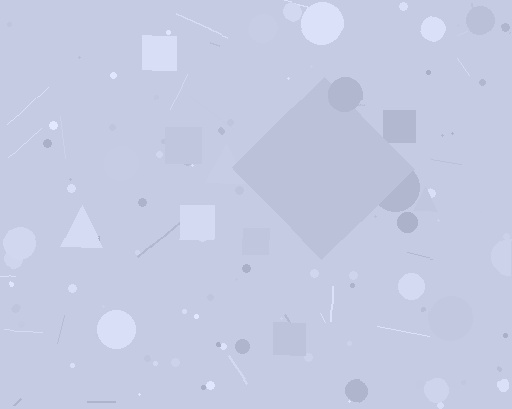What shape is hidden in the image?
A diamond is hidden in the image.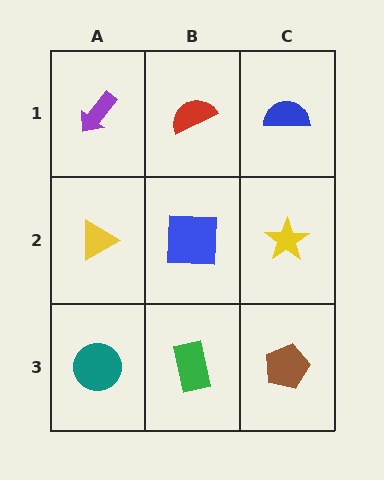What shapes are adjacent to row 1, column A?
A yellow triangle (row 2, column A), a red semicircle (row 1, column B).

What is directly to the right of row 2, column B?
A yellow star.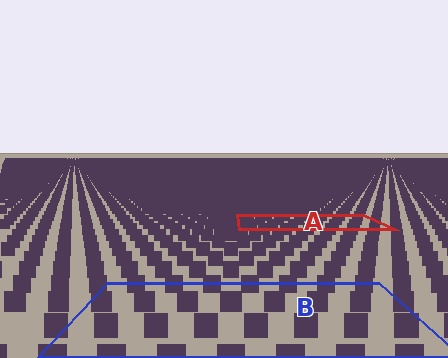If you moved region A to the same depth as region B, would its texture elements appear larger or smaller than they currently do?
They would appear larger. At a closer depth, the same texture elements are projected at a bigger on-screen size.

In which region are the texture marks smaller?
The texture marks are smaller in region A, because it is farther away.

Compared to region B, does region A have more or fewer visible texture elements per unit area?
Region A has more texture elements per unit area — they are packed more densely because it is farther away.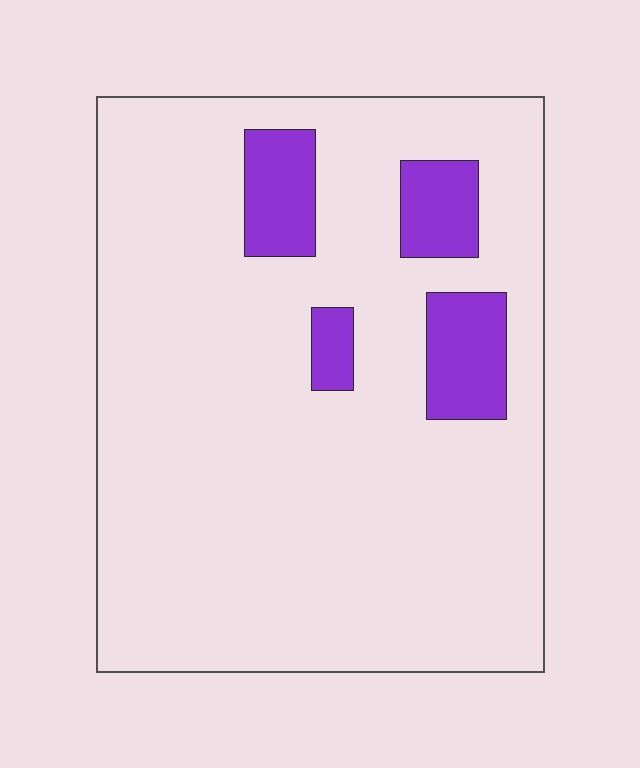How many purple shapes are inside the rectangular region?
4.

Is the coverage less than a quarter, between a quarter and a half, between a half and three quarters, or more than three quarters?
Less than a quarter.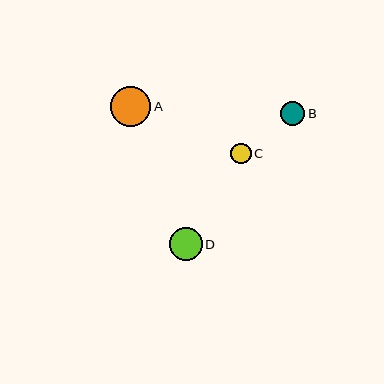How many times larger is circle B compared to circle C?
Circle B is approximately 1.2 times the size of circle C.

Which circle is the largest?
Circle A is the largest with a size of approximately 40 pixels.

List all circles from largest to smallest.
From largest to smallest: A, D, B, C.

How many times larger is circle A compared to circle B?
Circle A is approximately 1.7 times the size of circle B.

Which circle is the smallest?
Circle C is the smallest with a size of approximately 21 pixels.